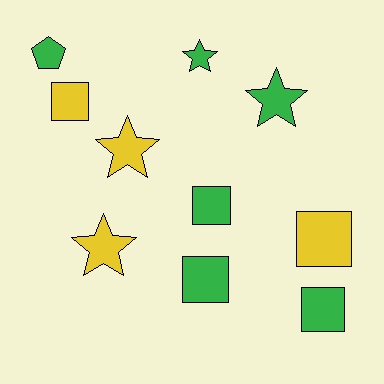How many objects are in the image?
There are 10 objects.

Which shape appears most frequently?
Square, with 5 objects.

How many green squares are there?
There are 3 green squares.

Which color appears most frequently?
Green, with 6 objects.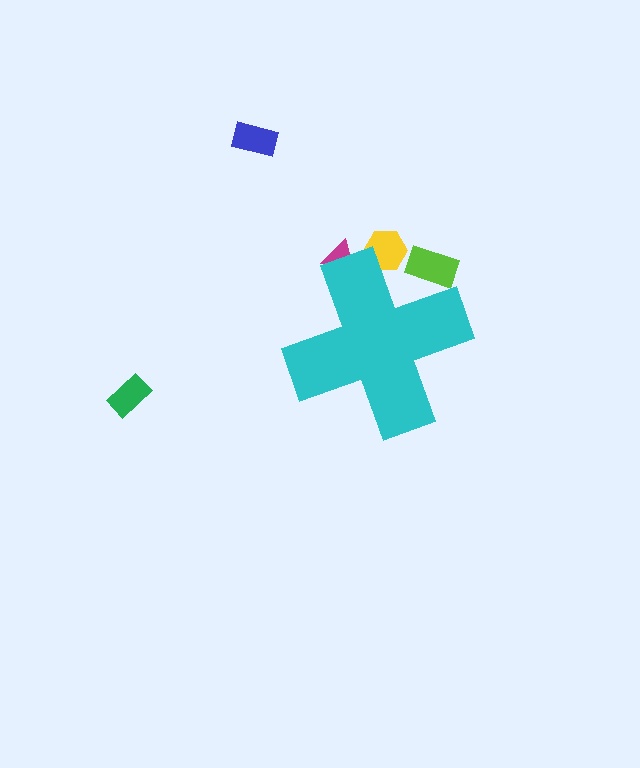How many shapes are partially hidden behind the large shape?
3 shapes are partially hidden.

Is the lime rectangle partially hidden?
Yes, the lime rectangle is partially hidden behind the cyan cross.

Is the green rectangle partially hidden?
No, the green rectangle is fully visible.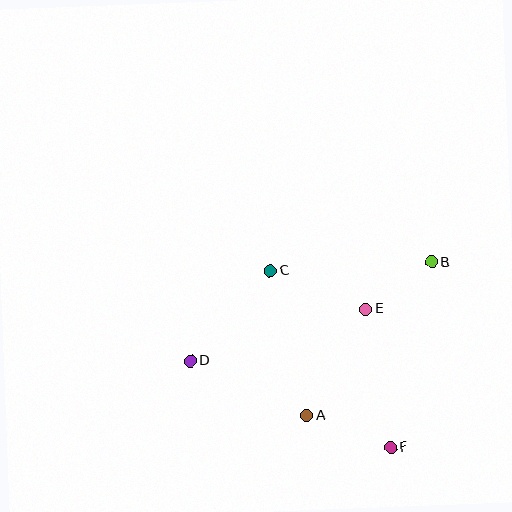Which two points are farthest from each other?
Points B and D are farthest from each other.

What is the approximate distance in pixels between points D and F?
The distance between D and F is approximately 218 pixels.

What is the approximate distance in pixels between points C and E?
The distance between C and E is approximately 103 pixels.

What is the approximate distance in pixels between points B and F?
The distance between B and F is approximately 190 pixels.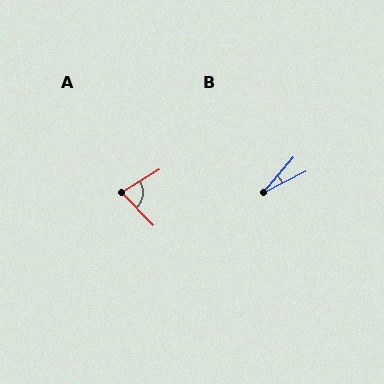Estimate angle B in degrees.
Approximately 22 degrees.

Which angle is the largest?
A, at approximately 78 degrees.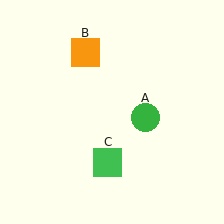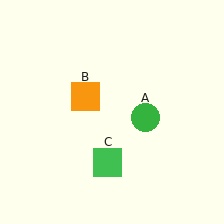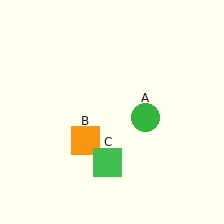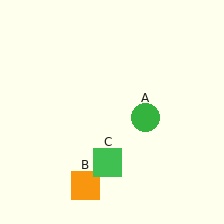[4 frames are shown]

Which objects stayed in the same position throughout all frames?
Green circle (object A) and green square (object C) remained stationary.